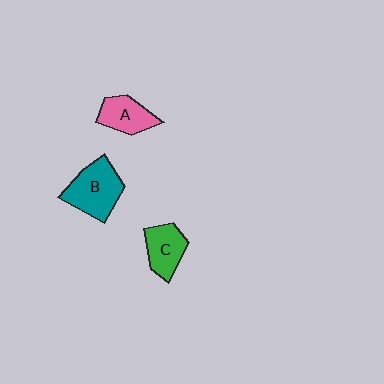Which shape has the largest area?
Shape B (teal).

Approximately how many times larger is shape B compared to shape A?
Approximately 1.5 times.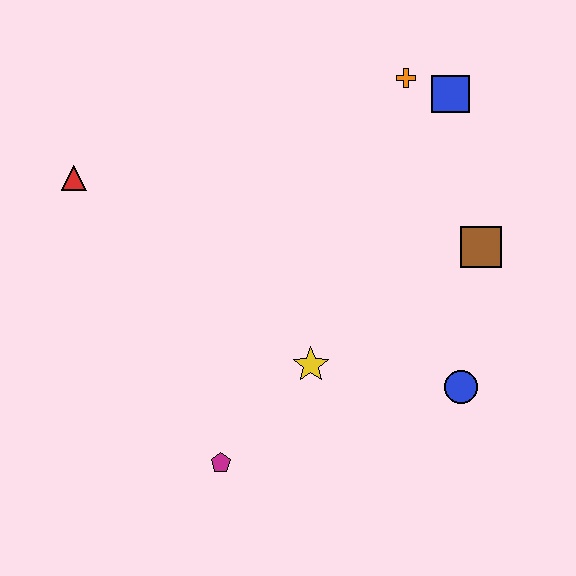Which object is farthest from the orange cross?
The magenta pentagon is farthest from the orange cross.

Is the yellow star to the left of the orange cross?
Yes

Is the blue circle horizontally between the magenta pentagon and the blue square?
No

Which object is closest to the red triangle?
The yellow star is closest to the red triangle.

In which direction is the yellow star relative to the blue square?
The yellow star is below the blue square.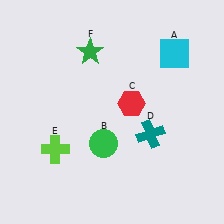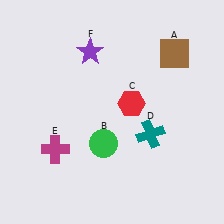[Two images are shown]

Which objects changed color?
A changed from cyan to brown. E changed from lime to magenta. F changed from green to purple.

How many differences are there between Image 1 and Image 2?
There are 3 differences between the two images.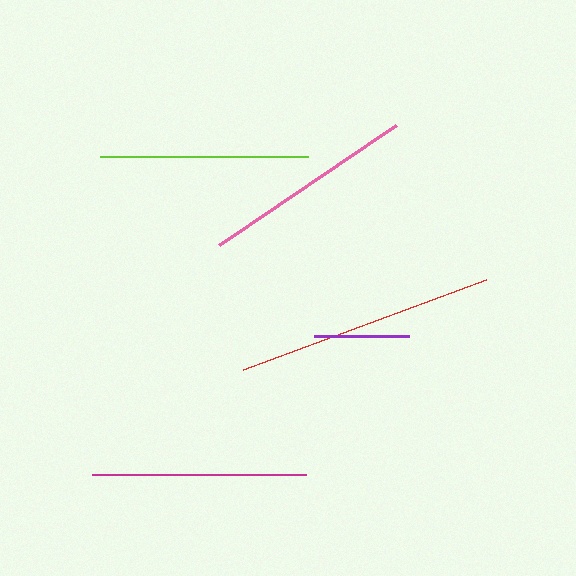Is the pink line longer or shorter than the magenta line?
The magenta line is longer than the pink line.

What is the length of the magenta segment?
The magenta segment is approximately 214 pixels long.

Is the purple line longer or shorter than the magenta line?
The magenta line is longer than the purple line.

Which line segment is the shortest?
The purple line is the shortest at approximately 95 pixels.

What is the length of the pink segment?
The pink segment is approximately 214 pixels long.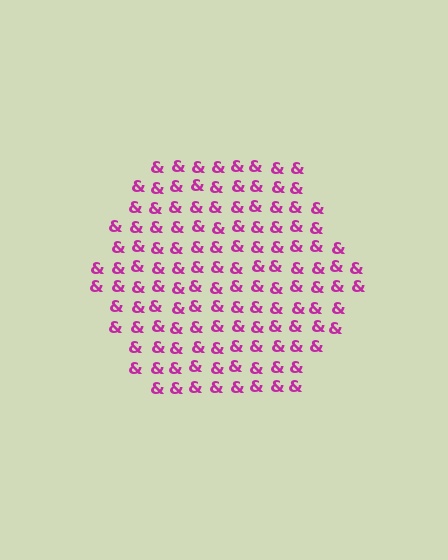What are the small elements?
The small elements are ampersands.